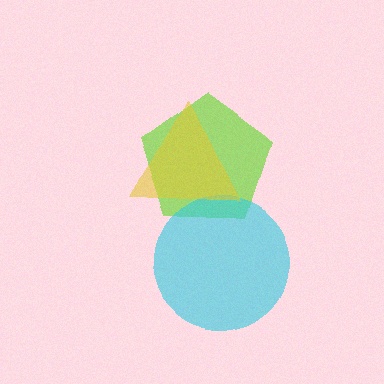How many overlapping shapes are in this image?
There are 3 overlapping shapes in the image.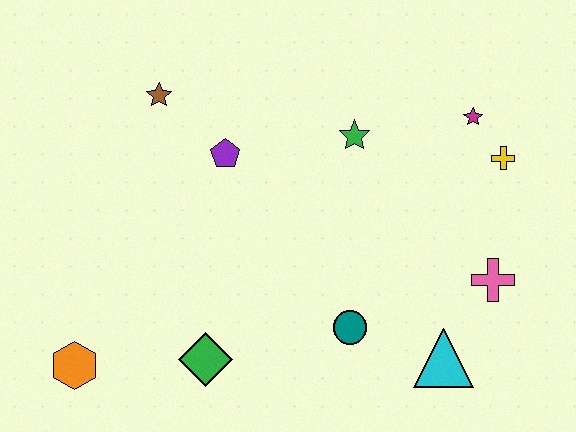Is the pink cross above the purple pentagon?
No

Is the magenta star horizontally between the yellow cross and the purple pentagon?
Yes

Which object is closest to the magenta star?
The yellow cross is closest to the magenta star.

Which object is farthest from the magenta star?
The orange hexagon is farthest from the magenta star.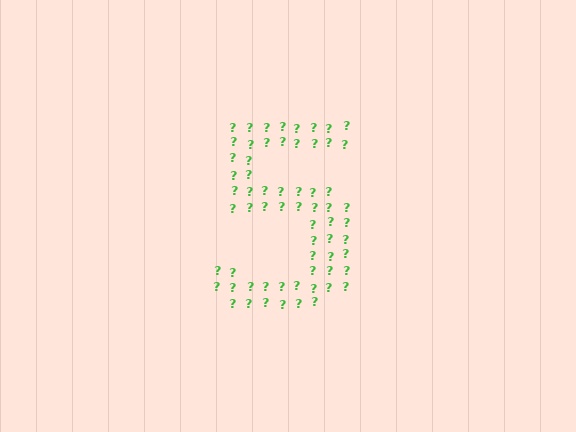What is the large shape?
The large shape is the digit 5.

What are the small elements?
The small elements are question marks.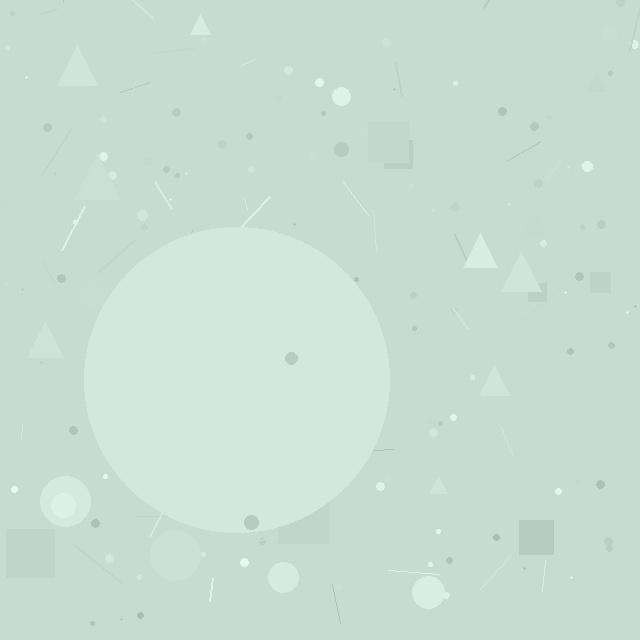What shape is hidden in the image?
A circle is hidden in the image.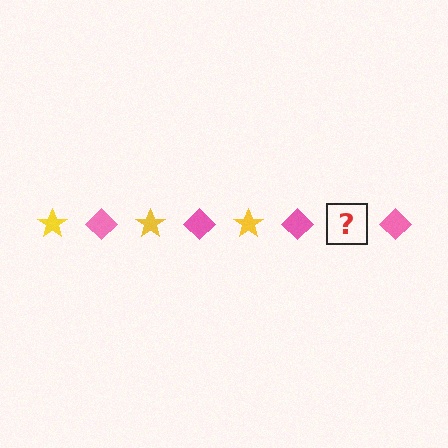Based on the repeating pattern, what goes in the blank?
The blank should be a yellow star.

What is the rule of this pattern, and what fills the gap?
The rule is that the pattern alternates between yellow star and pink diamond. The gap should be filled with a yellow star.